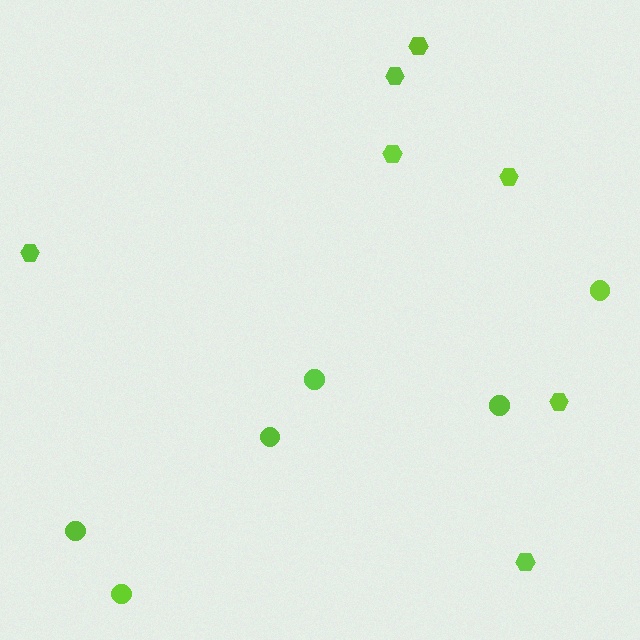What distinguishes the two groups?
There are 2 groups: one group of circles (6) and one group of hexagons (7).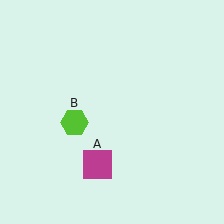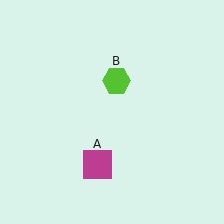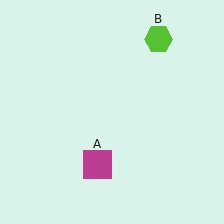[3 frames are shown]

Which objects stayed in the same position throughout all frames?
Magenta square (object A) remained stationary.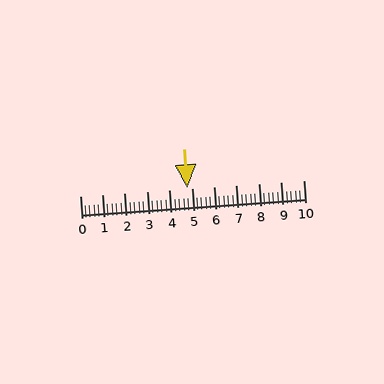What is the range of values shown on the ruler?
The ruler shows values from 0 to 10.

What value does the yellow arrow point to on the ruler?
The yellow arrow points to approximately 4.8.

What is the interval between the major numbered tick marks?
The major tick marks are spaced 1 units apart.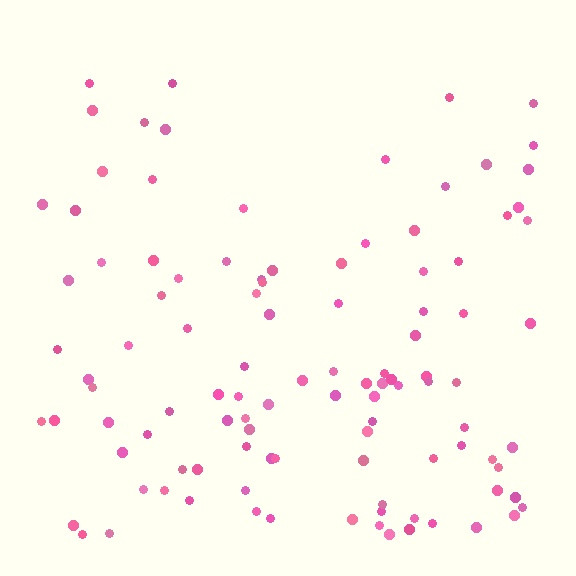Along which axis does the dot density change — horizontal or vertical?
Vertical.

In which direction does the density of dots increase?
From top to bottom, with the bottom side densest.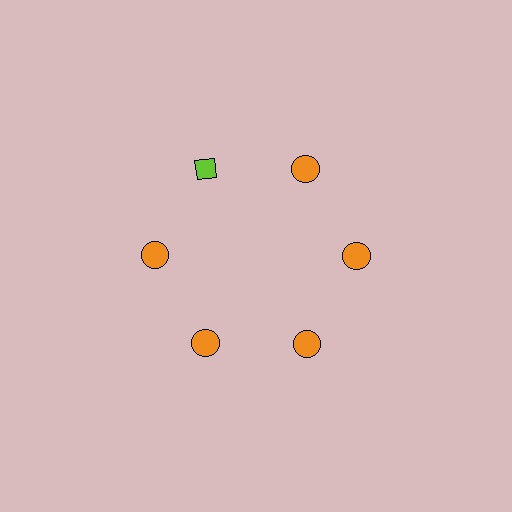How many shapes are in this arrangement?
There are 6 shapes arranged in a ring pattern.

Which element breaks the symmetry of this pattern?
The lime diamond at roughly the 11 o'clock position breaks the symmetry. All other shapes are orange circles.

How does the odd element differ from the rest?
It differs in both color (lime instead of orange) and shape (diamond instead of circle).